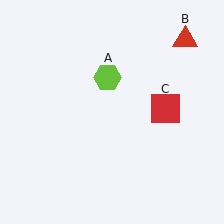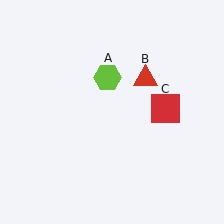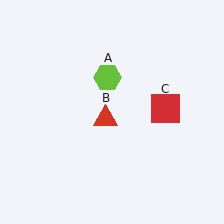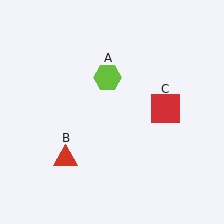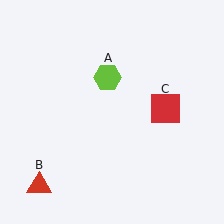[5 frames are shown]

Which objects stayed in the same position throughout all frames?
Lime hexagon (object A) and red square (object C) remained stationary.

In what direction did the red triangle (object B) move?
The red triangle (object B) moved down and to the left.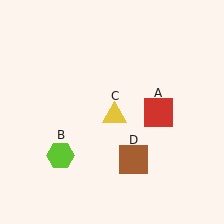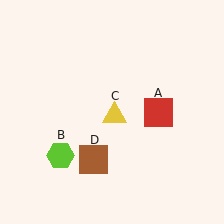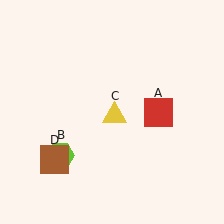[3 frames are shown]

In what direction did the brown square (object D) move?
The brown square (object D) moved left.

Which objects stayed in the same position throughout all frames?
Red square (object A) and lime hexagon (object B) and yellow triangle (object C) remained stationary.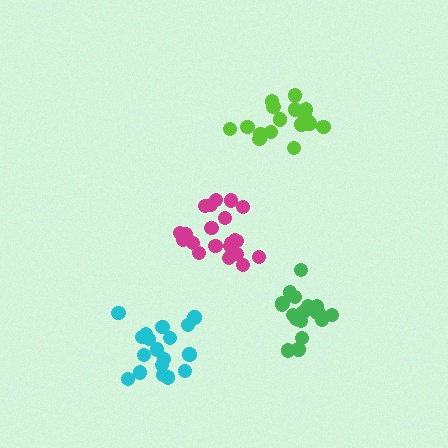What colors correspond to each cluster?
The clusters are colored: lime, magenta, cyan, green.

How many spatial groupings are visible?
There are 4 spatial groupings.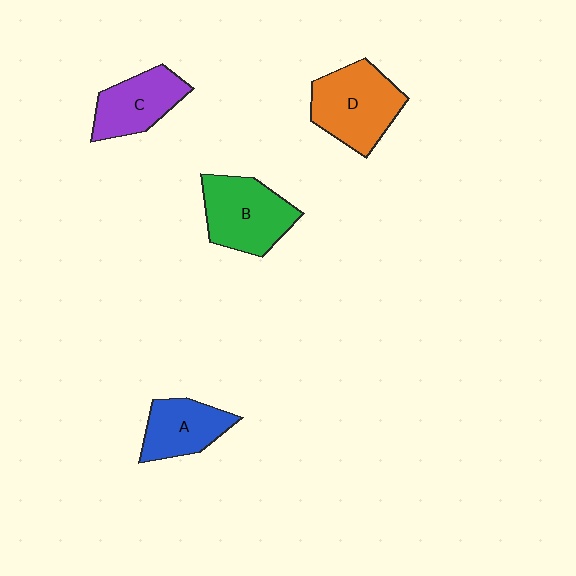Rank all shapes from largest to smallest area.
From largest to smallest: D (orange), B (green), C (purple), A (blue).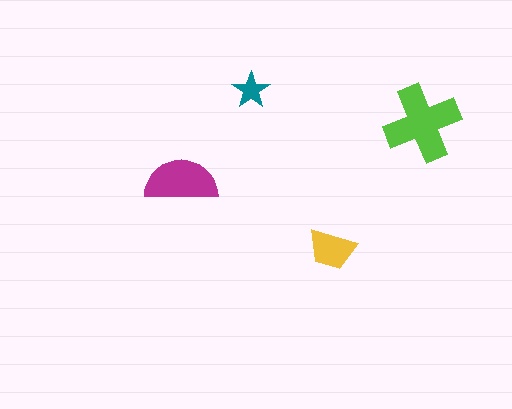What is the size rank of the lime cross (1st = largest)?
1st.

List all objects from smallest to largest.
The teal star, the yellow trapezoid, the magenta semicircle, the lime cross.